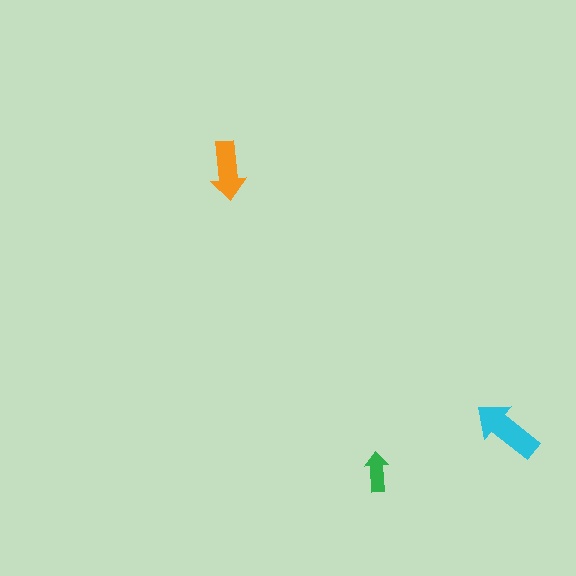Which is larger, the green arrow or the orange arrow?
The orange one.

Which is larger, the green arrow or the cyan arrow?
The cyan one.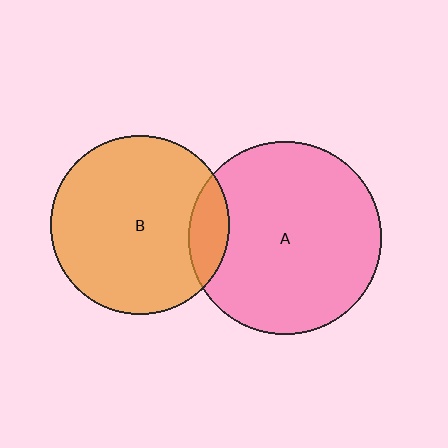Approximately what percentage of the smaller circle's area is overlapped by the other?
Approximately 15%.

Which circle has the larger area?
Circle A (pink).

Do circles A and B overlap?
Yes.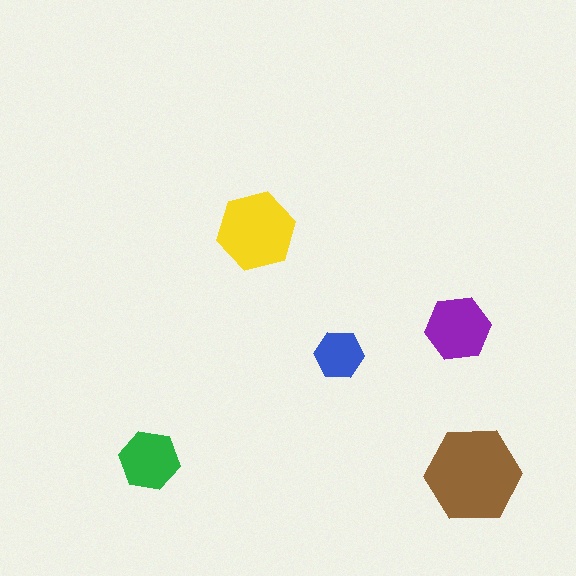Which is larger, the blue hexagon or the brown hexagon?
The brown one.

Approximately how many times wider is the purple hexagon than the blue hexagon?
About 1.5 times wider.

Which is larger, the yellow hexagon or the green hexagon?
The yellow one.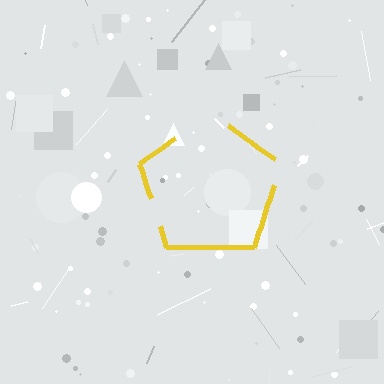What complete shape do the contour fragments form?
The contour fragments form a pentagon.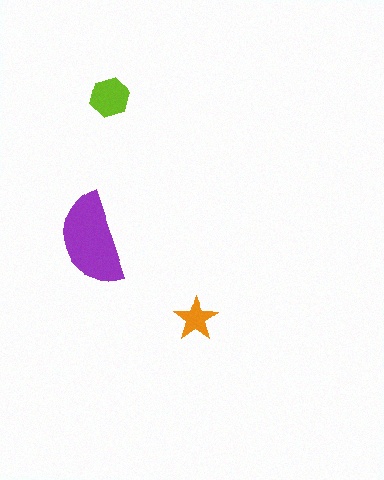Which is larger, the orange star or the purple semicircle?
The purple semicircle.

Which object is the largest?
The purple semicircle.